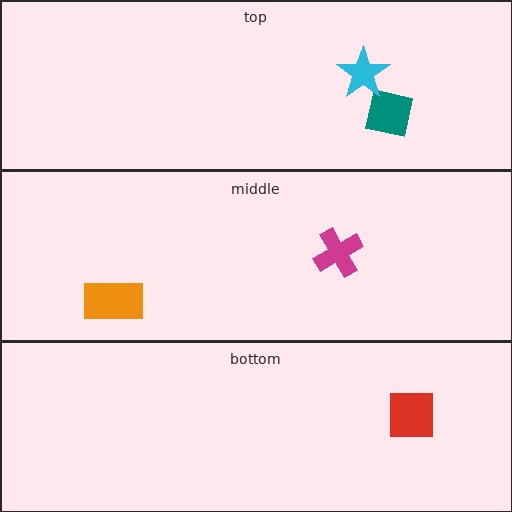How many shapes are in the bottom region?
1.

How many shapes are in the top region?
2.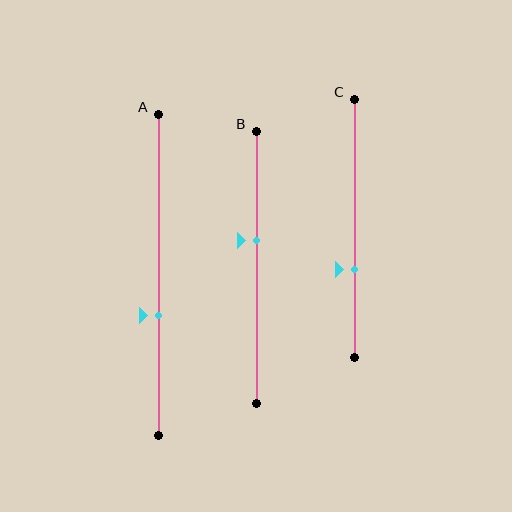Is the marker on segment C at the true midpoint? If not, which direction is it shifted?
No, the marker on segment C is shifted downward by about 16% of the segment length.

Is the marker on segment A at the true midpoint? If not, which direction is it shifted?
No, the marker on segment A is shifted downward by about 13% of the segment length.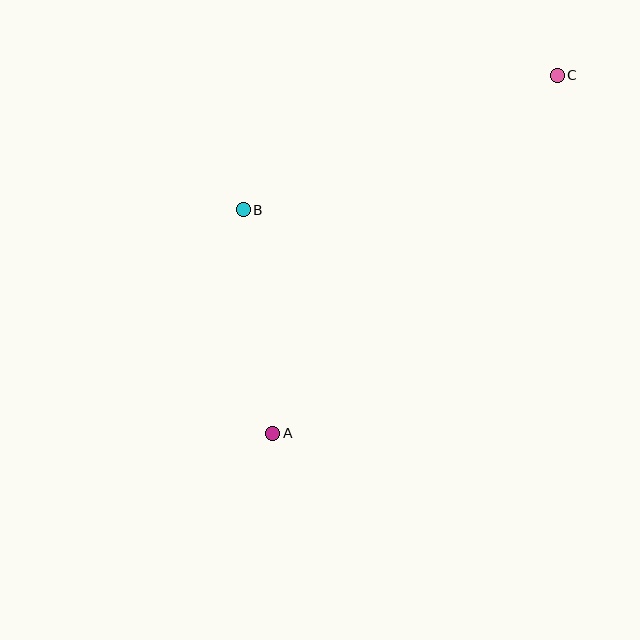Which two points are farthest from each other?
Points A and C are farthest from each other.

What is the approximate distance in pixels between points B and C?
The distance between B and C is approximately 342 pixels.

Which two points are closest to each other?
Points A and B are closest to each other.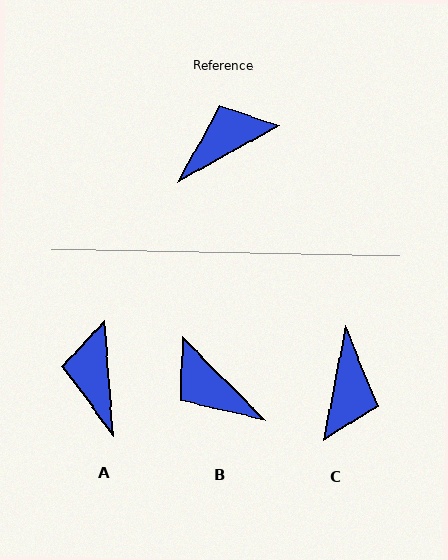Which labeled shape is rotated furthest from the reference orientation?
C, about 130 degrees away.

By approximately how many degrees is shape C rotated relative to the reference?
Approximately 130 degrees clockwise.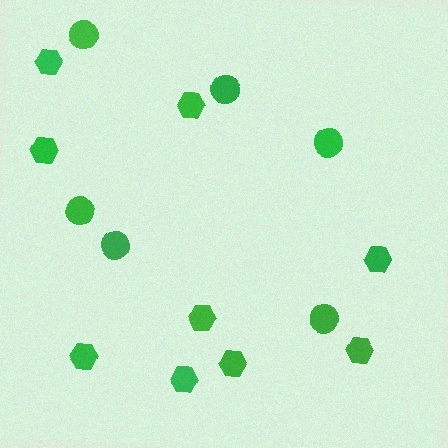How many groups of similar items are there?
There are 2 groups: one group of hexagons (9) and one group of circles (6).